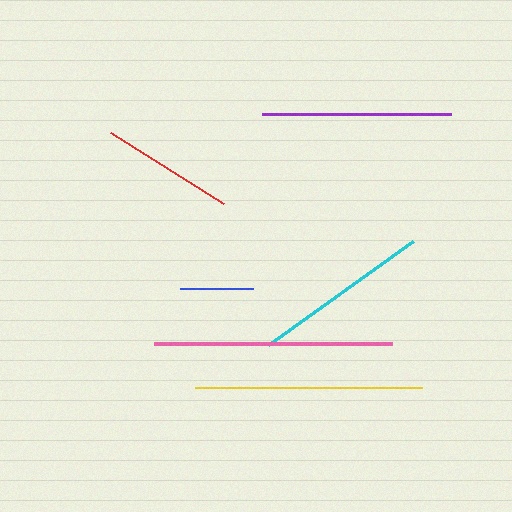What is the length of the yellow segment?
The yellow segment is approximately 227 pixels long.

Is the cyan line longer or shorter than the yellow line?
The yellow line is longer than the cyan line.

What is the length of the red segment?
The red segment is approximately 134 pixels long.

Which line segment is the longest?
The pink line is the longest at approximately 238 pixels.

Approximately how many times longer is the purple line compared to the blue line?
The purple line is approximately 2.6 times the length of the blue line.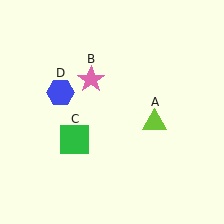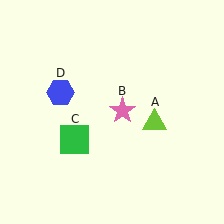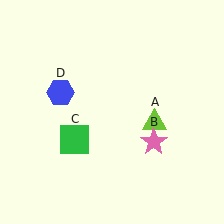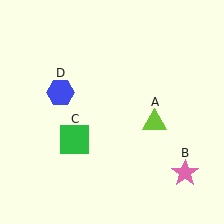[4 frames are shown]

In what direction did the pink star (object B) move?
The pink star (object B) moved down and to the right.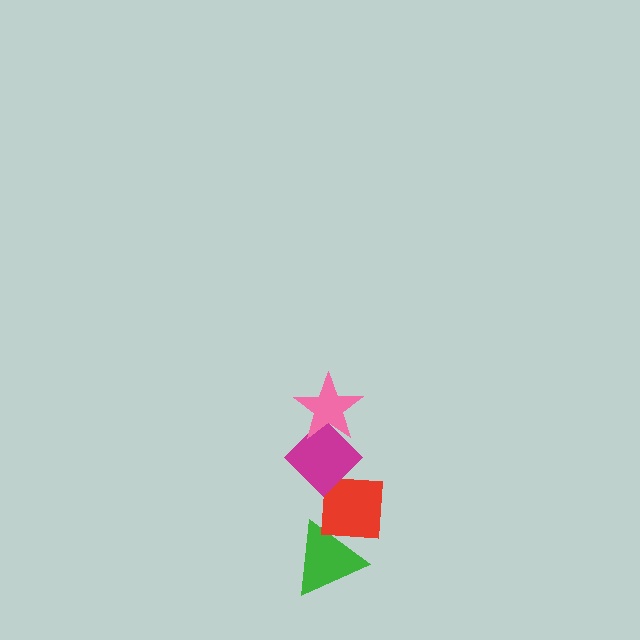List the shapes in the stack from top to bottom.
From top to bottom: the pink star, the magenta diamond, the red square, the green triangle.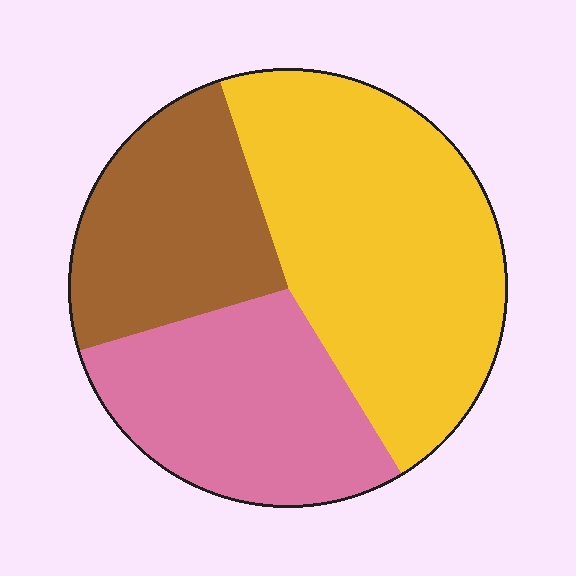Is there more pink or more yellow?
Yellow.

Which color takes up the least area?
Brown, at roughly 25%.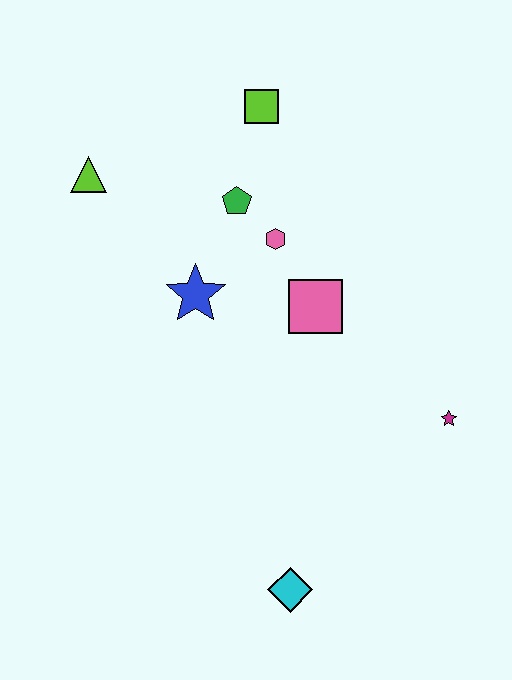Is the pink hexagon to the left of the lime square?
No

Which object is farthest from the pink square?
The cyan diamond is farthest from the pink square.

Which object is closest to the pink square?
The pink hexagon is closest to the pink square.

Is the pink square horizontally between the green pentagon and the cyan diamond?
No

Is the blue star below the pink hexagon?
Yes